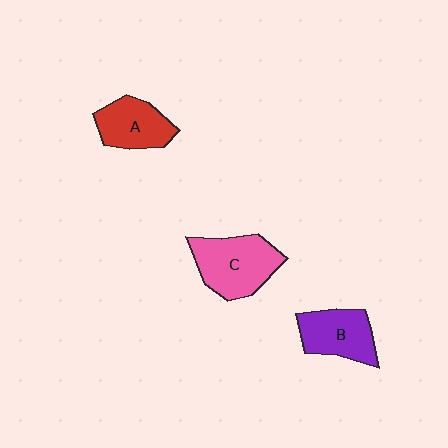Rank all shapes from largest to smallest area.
From largest to smallest: C (pink), B (purple), A (red).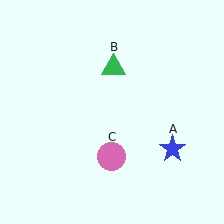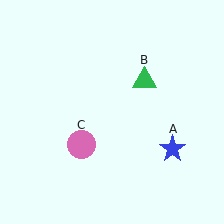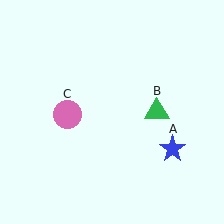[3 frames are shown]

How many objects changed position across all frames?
2 objects changed position: green triangle (object B), pink circle (object C).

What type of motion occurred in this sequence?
The green triangle (object B), pink circle (object C) rotated clockwise around the center of the scene.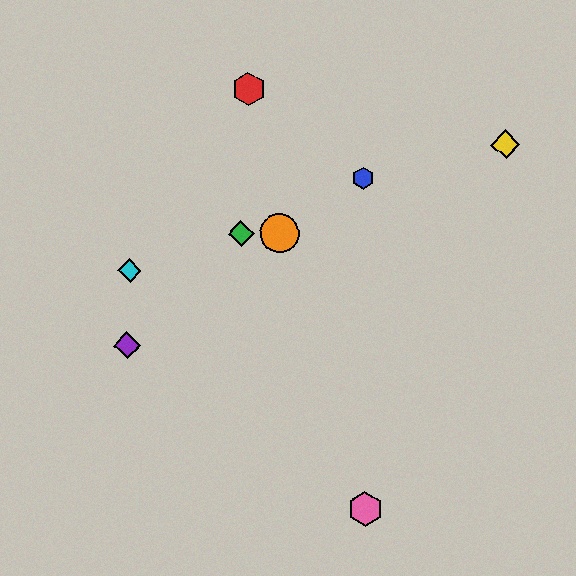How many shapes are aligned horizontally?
2 shapes (the green diamond, the orange circle) are aligned horizontally.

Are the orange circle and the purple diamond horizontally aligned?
No, the orange circle is at y≈233 and the purple diamond is at y≈345.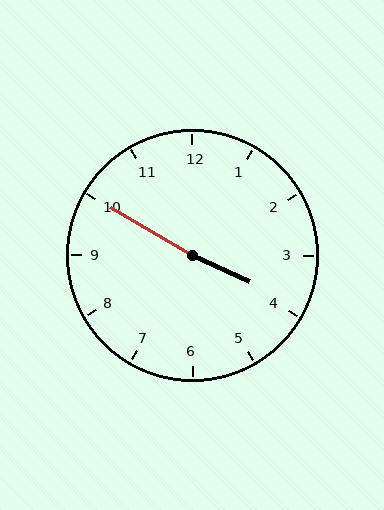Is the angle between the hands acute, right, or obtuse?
It is obtuse.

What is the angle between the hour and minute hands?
Approximately 175 degrees.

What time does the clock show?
3:50.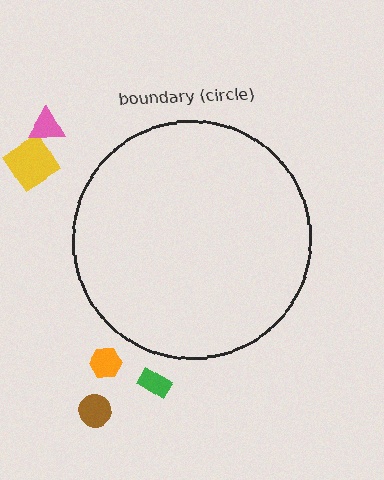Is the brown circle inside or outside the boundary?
Outside.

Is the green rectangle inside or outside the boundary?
Outside.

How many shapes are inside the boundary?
0 inside, 5 outside.